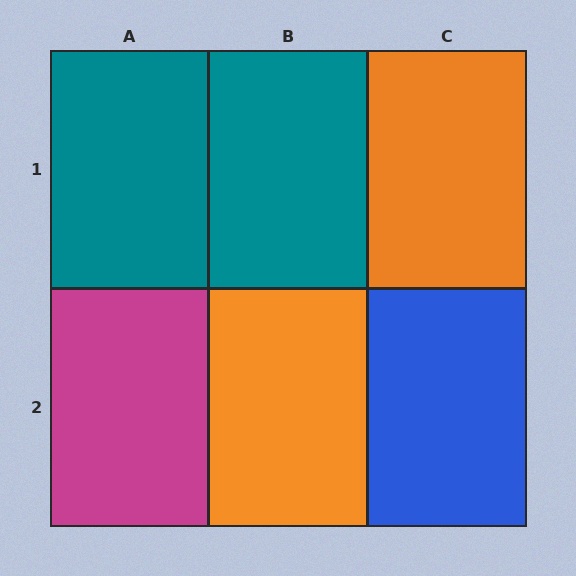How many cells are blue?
1 cell is blue.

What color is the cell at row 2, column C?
Blue.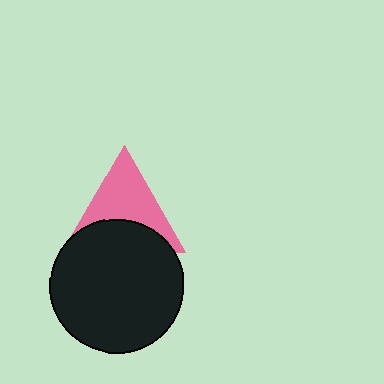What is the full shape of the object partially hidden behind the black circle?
The partially hidden object is a pink triangle.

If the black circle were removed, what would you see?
You would see the complete pink triangle.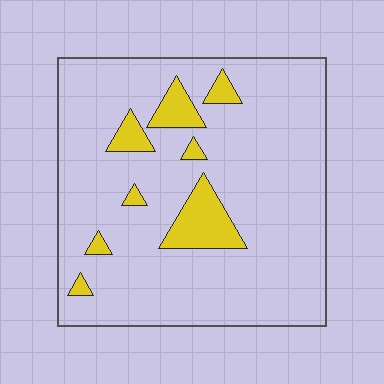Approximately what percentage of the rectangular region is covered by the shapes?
Approximately 10%.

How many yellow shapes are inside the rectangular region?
8.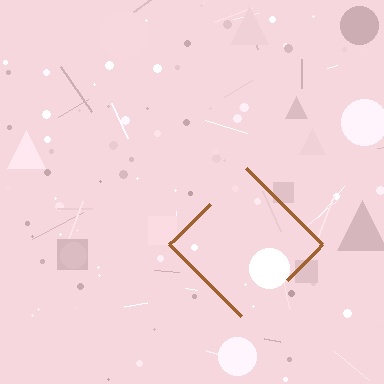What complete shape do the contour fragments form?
The contour fragments form a diamond.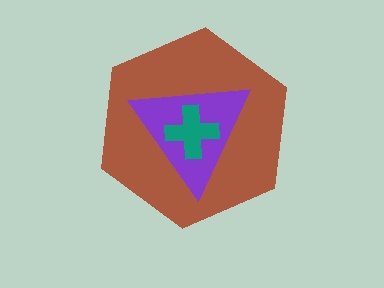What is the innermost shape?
The teal cross.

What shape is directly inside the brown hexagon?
The purple triangle.